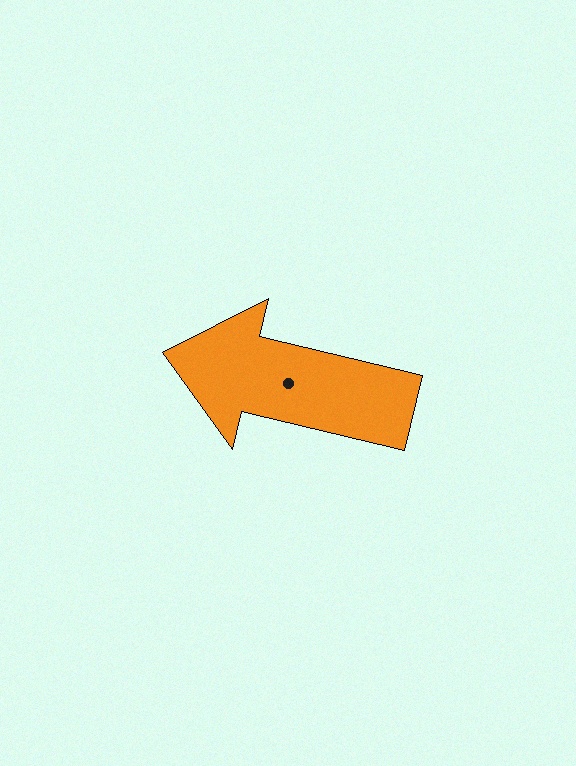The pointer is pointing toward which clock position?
Roughly 9 o'clock.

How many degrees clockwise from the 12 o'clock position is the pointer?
Approximately 284 degrees.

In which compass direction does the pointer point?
West.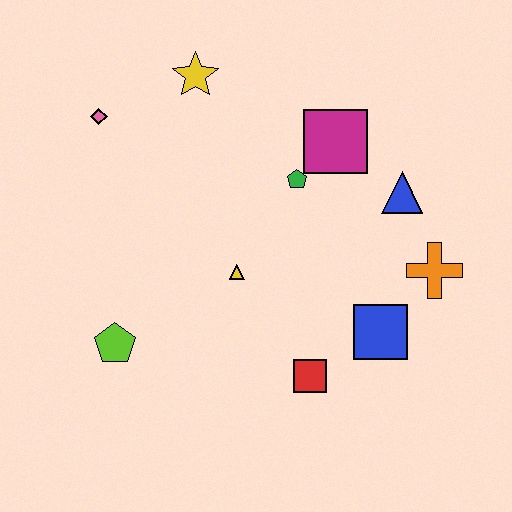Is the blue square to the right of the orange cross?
No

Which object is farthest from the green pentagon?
The lime pentagon is farthest from the green pentagon.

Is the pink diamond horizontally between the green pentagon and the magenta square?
No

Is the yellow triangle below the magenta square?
Yes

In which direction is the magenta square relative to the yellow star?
The magenta square is to the right of the yellow star.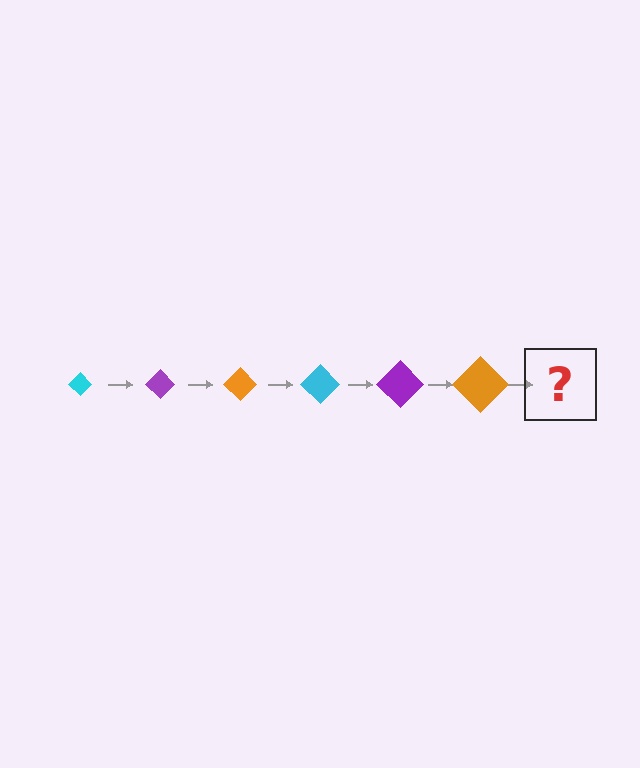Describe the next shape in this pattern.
It should be a cyan diamond, larger than the previous one.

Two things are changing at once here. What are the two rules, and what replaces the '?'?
The two rules are that the diamond grows larger each step and the color cycles through cyan, purple, and orange. The '?' should be a cyan diamond, larger than the previous one.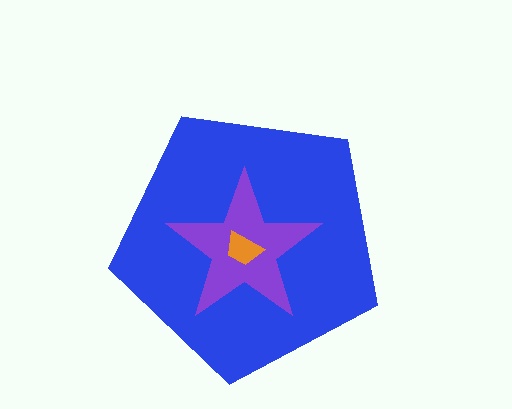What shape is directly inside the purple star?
The orange trapezoid.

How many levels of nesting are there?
3.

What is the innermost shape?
The orange trapezoid.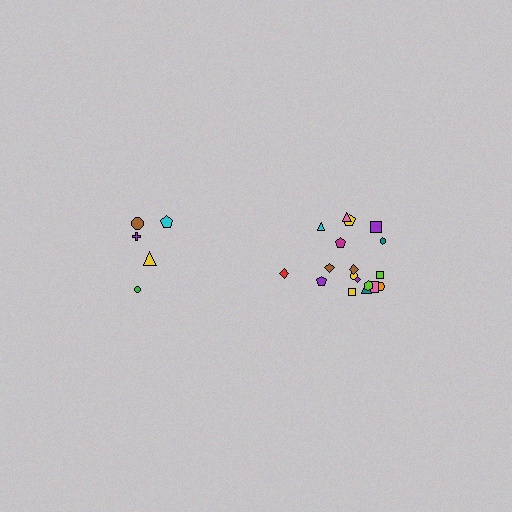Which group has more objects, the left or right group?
The right group.